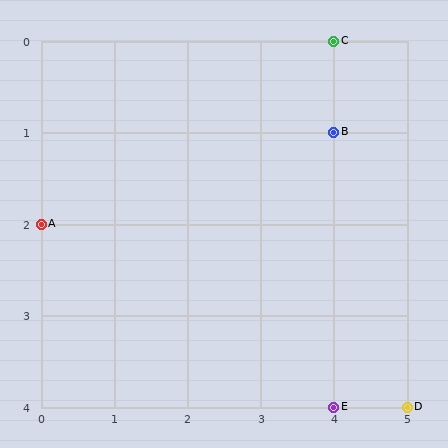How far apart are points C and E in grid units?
Points C and E are 4 rows apart.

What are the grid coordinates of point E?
Point E is at grid coordinates (4, 4).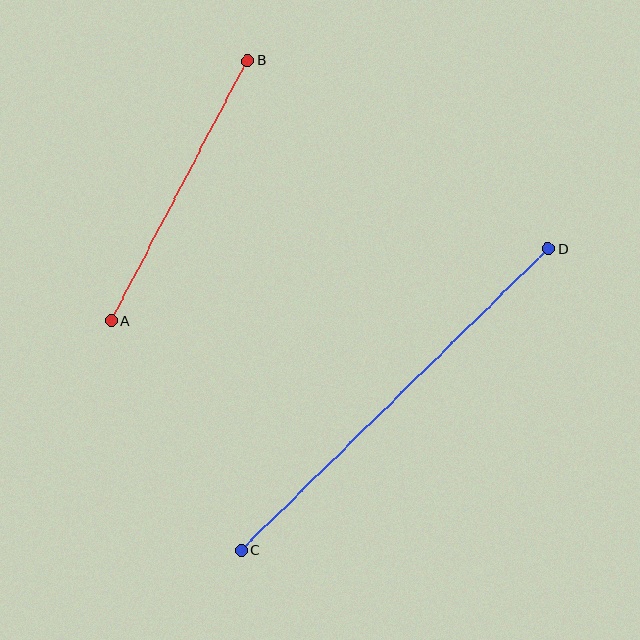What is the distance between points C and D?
The distance is approximately 430 pixels.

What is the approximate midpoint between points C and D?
The midpoint is at approximately (395, 400) pixels.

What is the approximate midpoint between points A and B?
The midpoint is at approximately (179, 191) pixels.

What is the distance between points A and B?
The distance is approximately 294 pixels.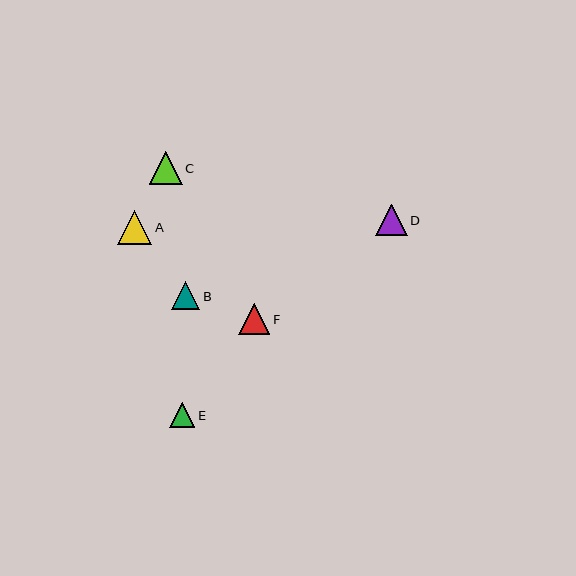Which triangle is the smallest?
Triangle E is the smallest with a size of approximately 25 pixels.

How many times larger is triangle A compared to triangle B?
Triangle A is approximately 1.2 times the size of triangle B.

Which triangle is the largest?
Triangle A is the largest with a size of approximately 34 pixels.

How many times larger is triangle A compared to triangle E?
Triangle A is approximately 1.4 times the size of triangle E.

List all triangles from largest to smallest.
From largest to smallest: A, C, F, D, B, E.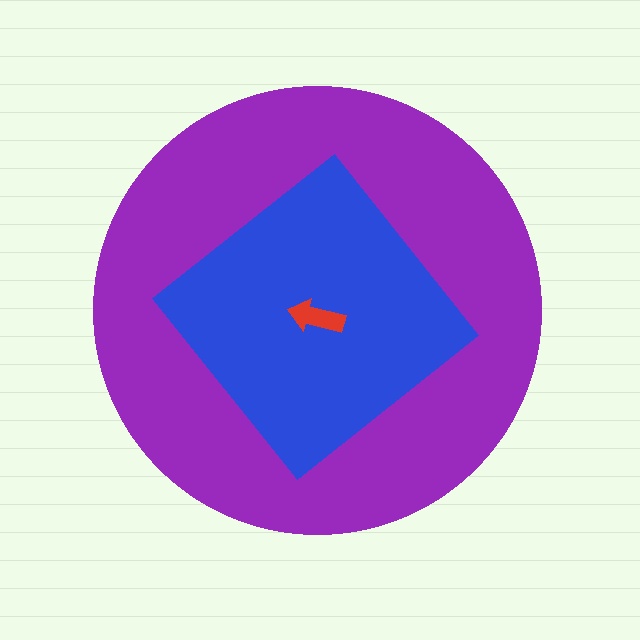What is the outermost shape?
The purple circle.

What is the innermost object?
The red arrow.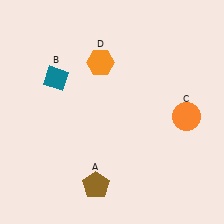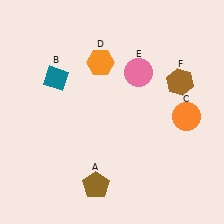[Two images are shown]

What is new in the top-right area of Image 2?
A pink circle (E) was added in the top-right area of Image 2.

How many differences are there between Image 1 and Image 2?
There are 2 differences between the two images.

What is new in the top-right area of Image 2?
A brown hexagon (F) was added in the top-right area of Image 2.